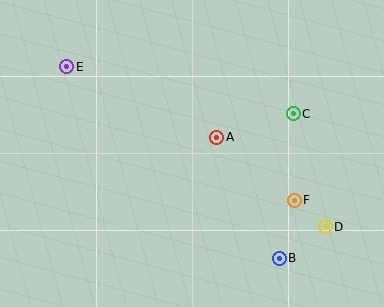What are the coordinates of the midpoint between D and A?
The midpoint between D and A is at (271, 182).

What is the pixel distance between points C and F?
The distance between C and F is 87 pixels.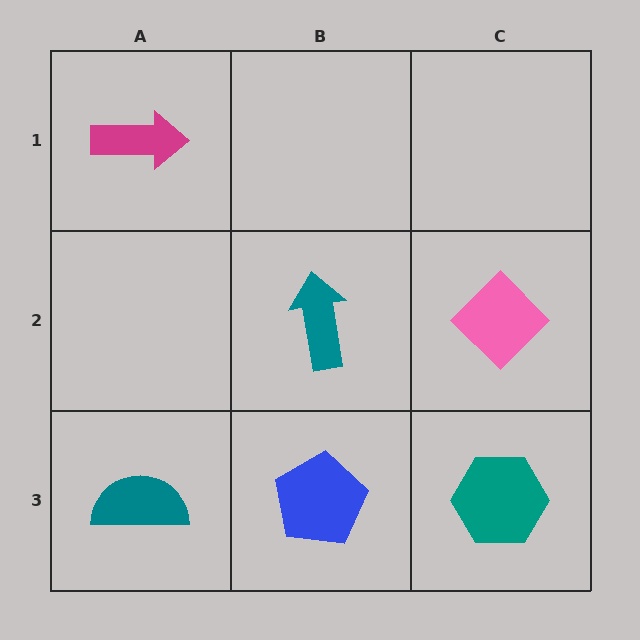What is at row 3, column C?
A teal hexagon.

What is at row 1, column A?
A magenta arrow.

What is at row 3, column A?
A teal semicircle.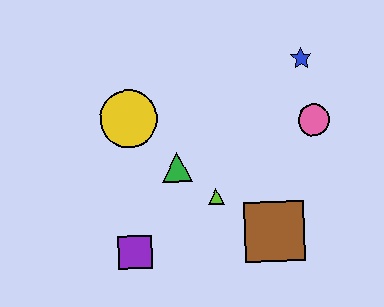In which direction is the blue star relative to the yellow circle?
The blue star is to the right of the yellow circle.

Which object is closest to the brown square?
The lime triangle is closest to the brown square.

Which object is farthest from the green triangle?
The blue star is farthest from the green triangle.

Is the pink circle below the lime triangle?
No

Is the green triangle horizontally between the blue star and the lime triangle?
No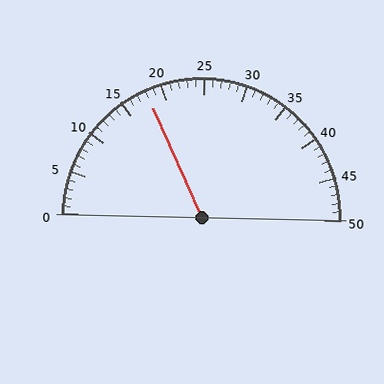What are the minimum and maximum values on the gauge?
The gauge ranges from 0 to 50.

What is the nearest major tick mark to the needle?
The nearest major tick mark is 20.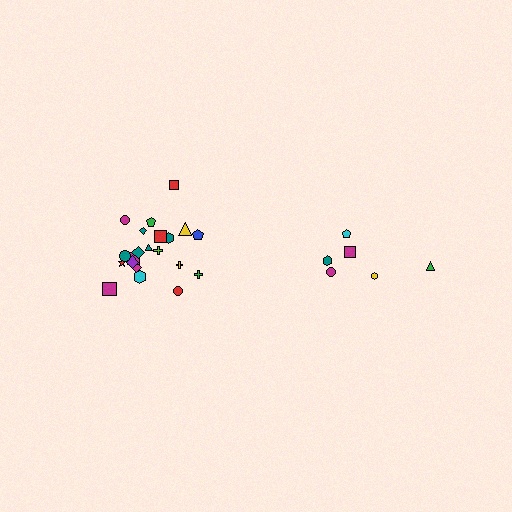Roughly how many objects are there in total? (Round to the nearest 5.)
Roughly 30 objects in total.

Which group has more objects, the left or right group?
The left group.